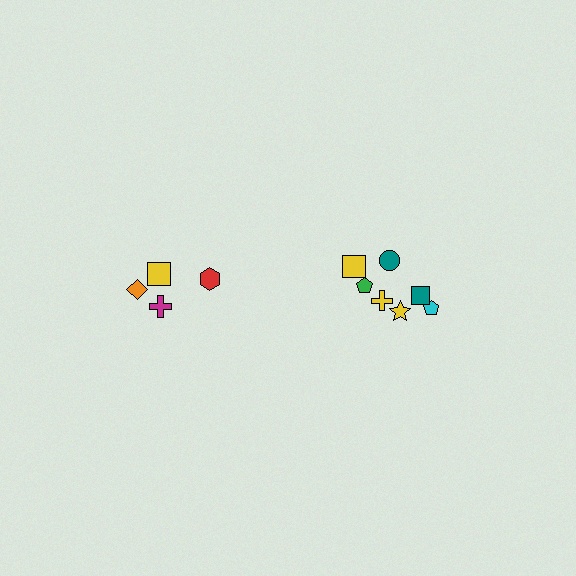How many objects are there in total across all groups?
There are 11 objects.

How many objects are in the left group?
There are 4 objects.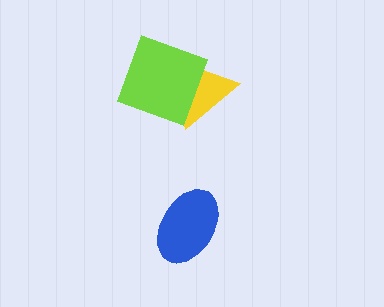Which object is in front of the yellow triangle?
The lime square is in front of the yellow triangle.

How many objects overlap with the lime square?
1 object overlaps with the lime square.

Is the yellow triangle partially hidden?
Yes, it is partially covered by another shape.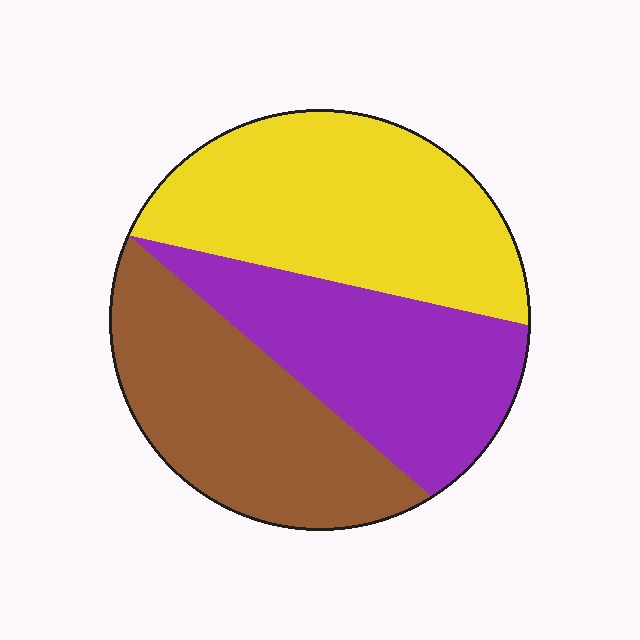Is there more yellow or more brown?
Yellow.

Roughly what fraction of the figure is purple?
Purple takes up about one third (1/3) of the figure.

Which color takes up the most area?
Yellow, at roughly 40%.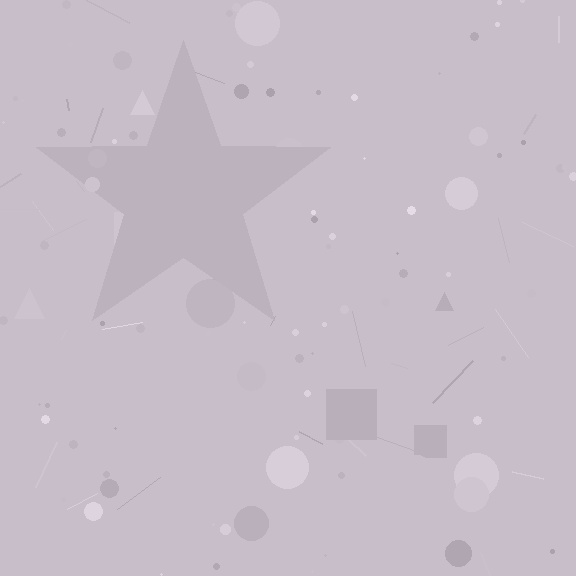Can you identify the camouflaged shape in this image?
The camouflaged shape is a star.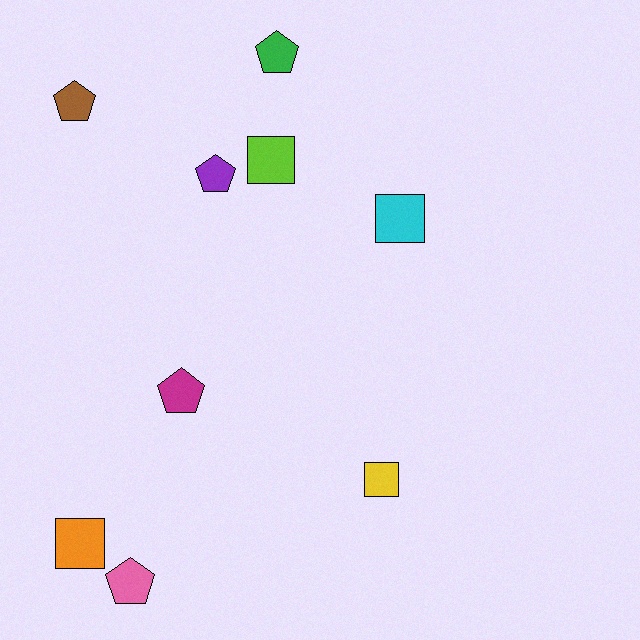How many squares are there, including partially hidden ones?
There are 4 squares.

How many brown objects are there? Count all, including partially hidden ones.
There is 1 brown object.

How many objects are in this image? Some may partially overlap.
There are 9 objects.